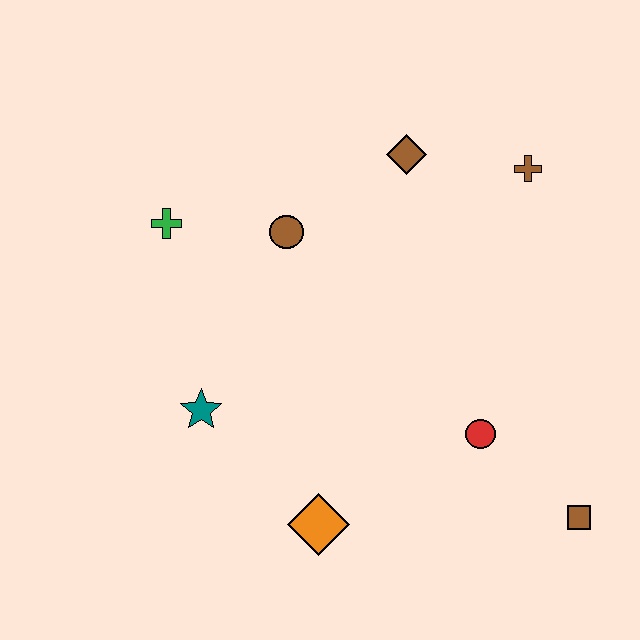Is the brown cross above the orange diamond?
Yes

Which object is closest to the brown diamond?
The brown cross is closest to the brown diamond.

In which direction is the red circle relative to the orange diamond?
The red circle is to the right of the orange diamond.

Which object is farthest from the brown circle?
The brown square is farthest from the brown circle.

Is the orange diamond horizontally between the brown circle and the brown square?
Yes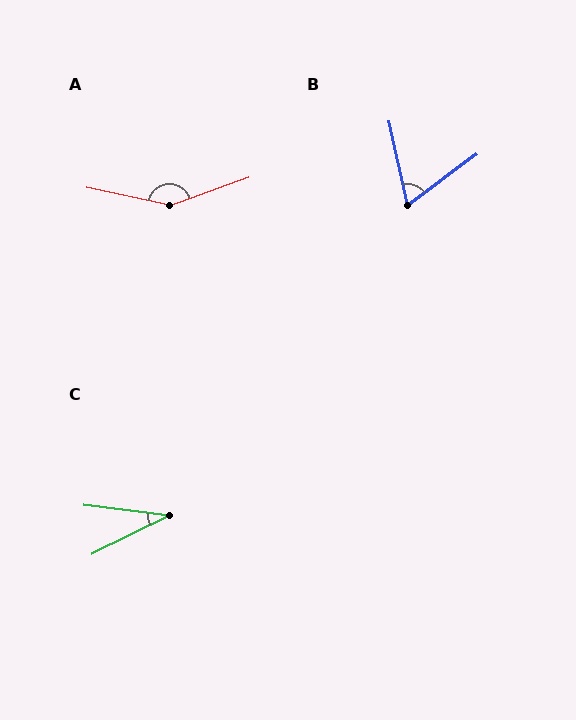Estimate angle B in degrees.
Approximately 65 degrees.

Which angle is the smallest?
C, at approximately 34 degrees.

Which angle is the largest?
A, at approximately 149 degrees.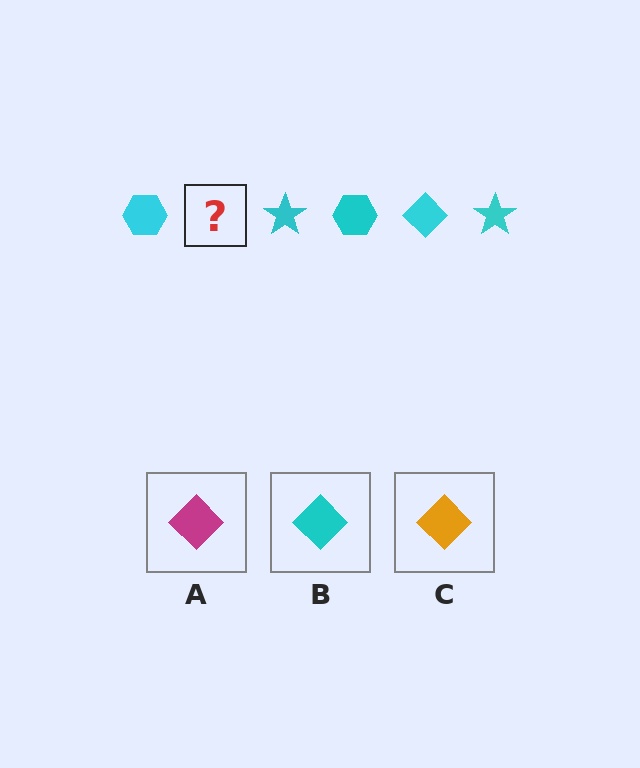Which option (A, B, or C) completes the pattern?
B.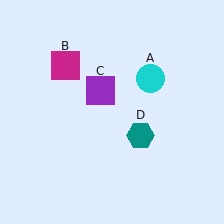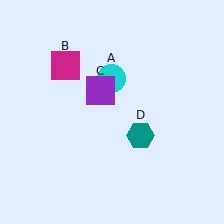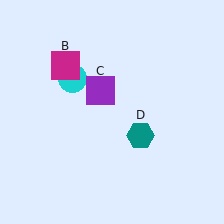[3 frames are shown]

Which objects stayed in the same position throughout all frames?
Magenta square (object B) and purple square (object C) and teal hexagon (object D) remained stationary.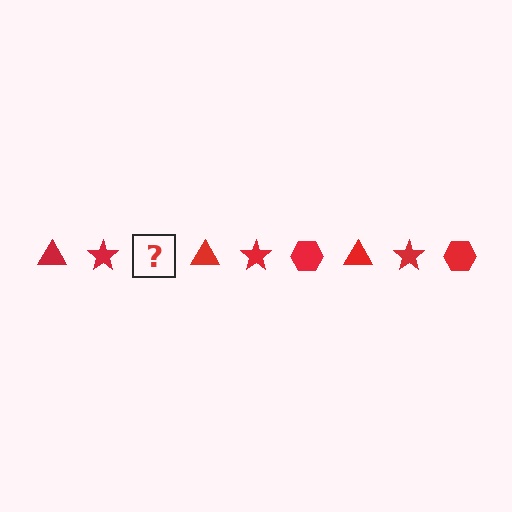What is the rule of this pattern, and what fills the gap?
The rule is that the pattern cycles through triangle, star, hexagon shapes in red. The gap should be filled with a red hexagon.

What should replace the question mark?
The question mark should be replaced with a red hexagon.